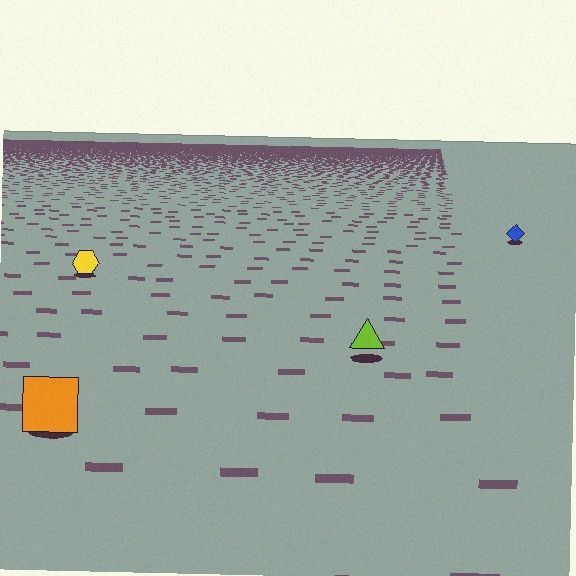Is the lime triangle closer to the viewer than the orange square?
No. The orange square is closer — you can tell from the texture gradient: the ground texture is coarser near it.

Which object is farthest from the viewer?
The blue diamond is farthest from the viewer. It appears smaller and the ground texture around it is denser.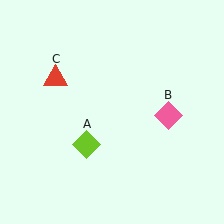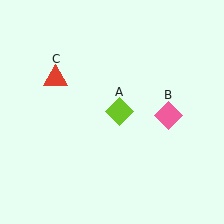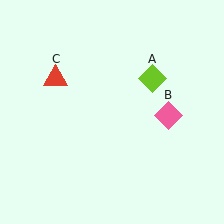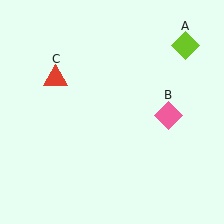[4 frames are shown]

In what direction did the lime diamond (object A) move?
The lime diamond (object A) moved up and to the right.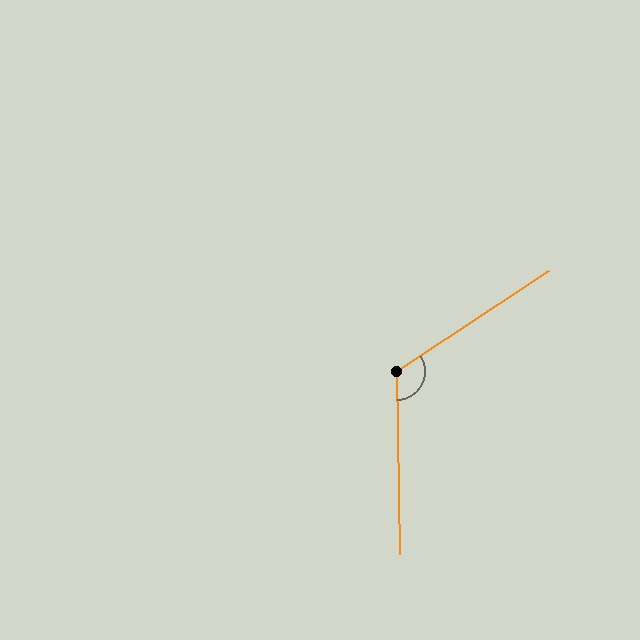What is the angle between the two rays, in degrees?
Approximately 122 degrees.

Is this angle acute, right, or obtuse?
It is obtuse.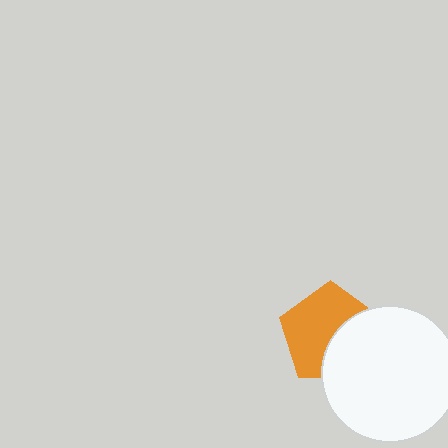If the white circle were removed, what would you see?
You would see the complete orange pentagon.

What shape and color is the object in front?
The object in front is a white circle.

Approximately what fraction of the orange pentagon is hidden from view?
Roughly 39% of the orange pentagon is hidden behind the white circle.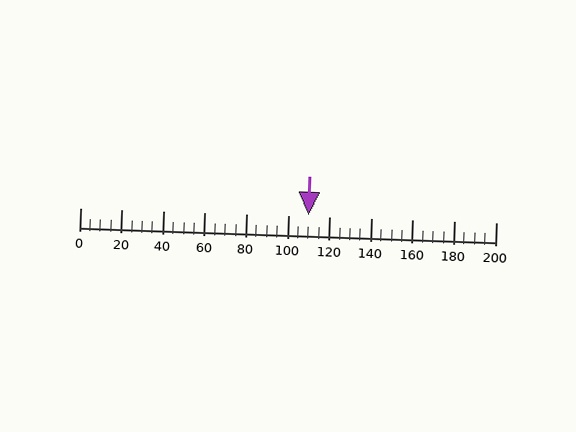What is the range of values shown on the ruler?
The ruler shows values from 0 to 200.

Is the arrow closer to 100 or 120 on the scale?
The arrow is closer to 120.